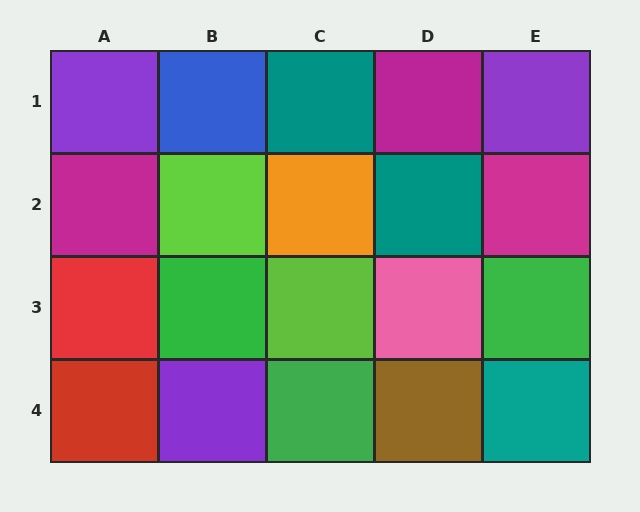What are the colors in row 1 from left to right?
Purple, blue, teal, magenta, purple.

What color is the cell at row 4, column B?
Purple.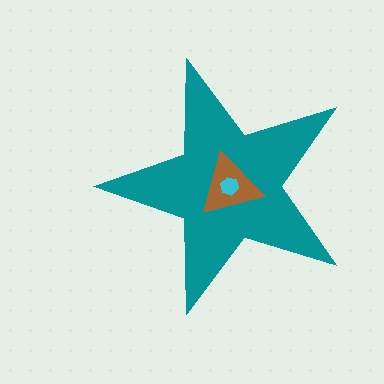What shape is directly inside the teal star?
The brown triangle.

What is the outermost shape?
The teal star.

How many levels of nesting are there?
3.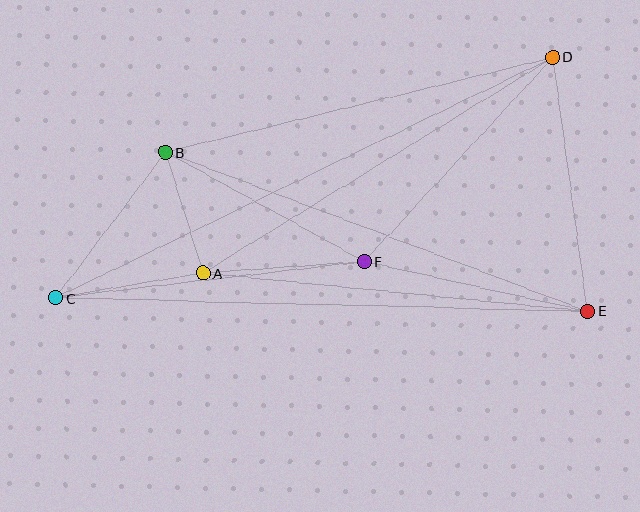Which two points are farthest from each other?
Points C and D are farthest from each other.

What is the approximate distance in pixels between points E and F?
The distance between E and F is approximately 229 pixels.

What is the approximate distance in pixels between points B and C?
The distance between B and C is approximately 182 pixels.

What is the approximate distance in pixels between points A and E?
The distance between A and E is approximately 387 pixels.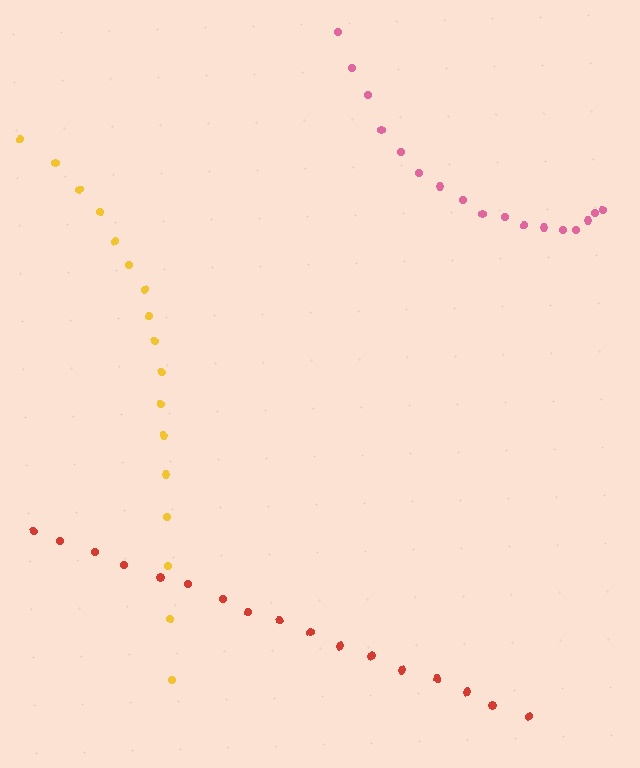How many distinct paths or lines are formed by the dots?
There are 3 distinct paths.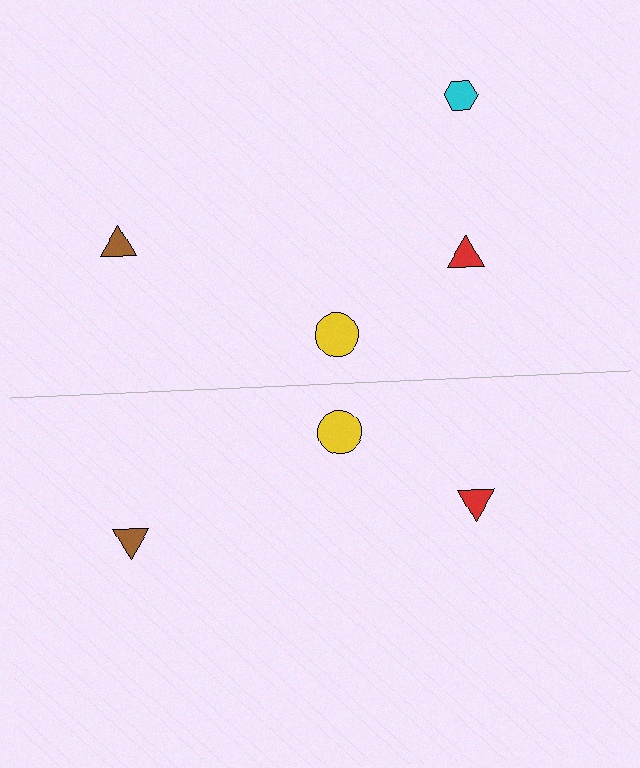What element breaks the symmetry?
A cyan hexagon is missing from the bottom side.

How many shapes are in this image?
There are 7 shapes in this image.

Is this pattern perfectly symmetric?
No, the pattern is not perfectly symmetric. A cyan hexagon is missing from the bottom side.